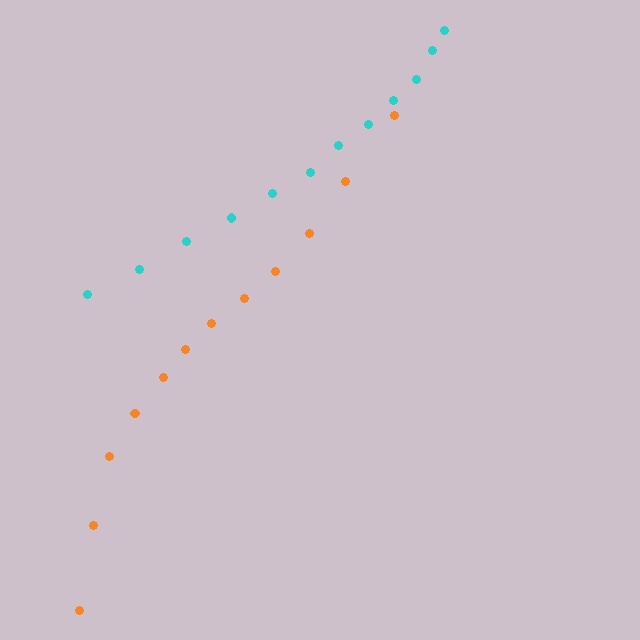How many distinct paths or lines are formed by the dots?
There are 2 distinct paths.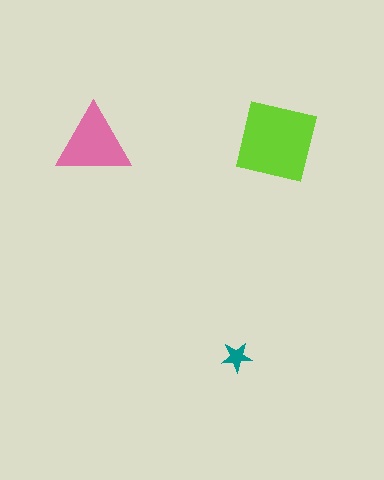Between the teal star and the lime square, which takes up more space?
The lime square.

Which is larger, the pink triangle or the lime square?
The lime square.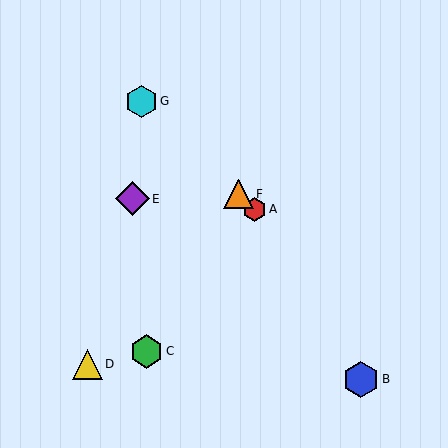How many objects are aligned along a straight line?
3 objects (A, F, G) are aligned along a straight line.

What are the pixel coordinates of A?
Object A is at (254, 209).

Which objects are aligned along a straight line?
Objects A, F, G are aligned along a straight line.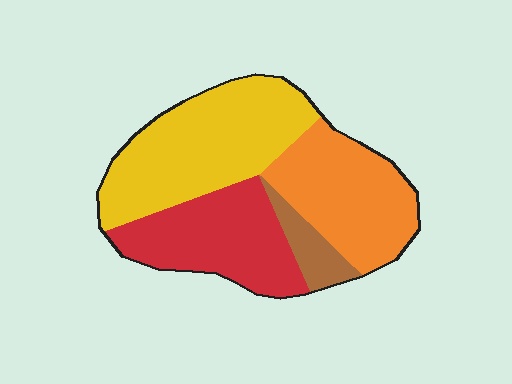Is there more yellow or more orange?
Yellow.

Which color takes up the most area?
Yellow, at roughly 35%.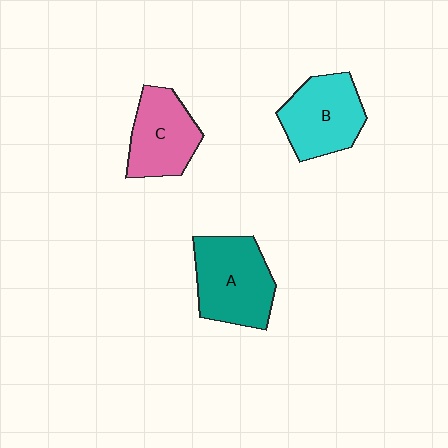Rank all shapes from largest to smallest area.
From largest to smallest: A (teal), B (cyan), C (pink).